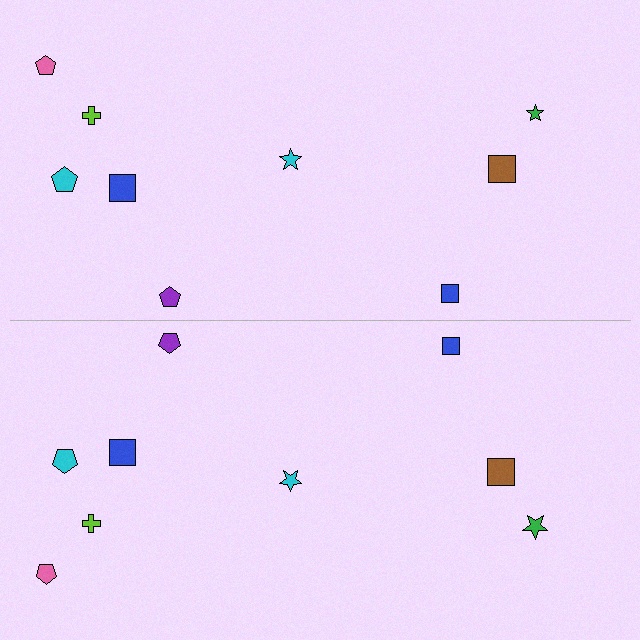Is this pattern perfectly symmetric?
No, the pattern is not perfectly symmetric. The green star on the bottom side has a different size than its mirror counterpart.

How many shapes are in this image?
There are 18 shapes in this image.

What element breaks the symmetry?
The green star on the bottom side has a different size than its mirror counterpart.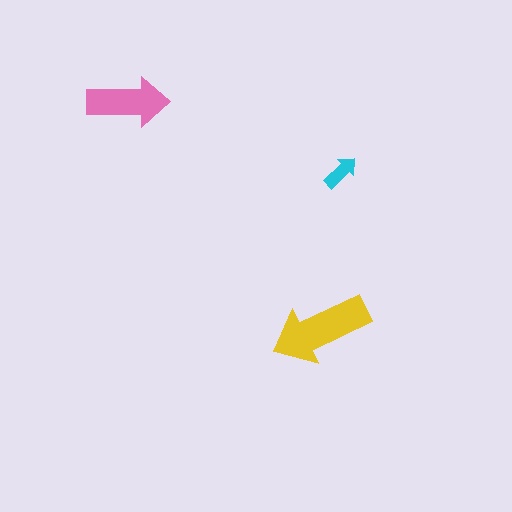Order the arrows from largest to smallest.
the yellow one, the pink one, the cyan one.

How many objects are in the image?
There are 3 objects in the image.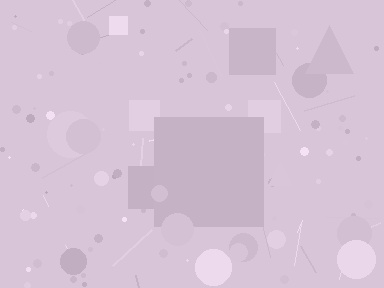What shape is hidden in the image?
A square is hidden in the image.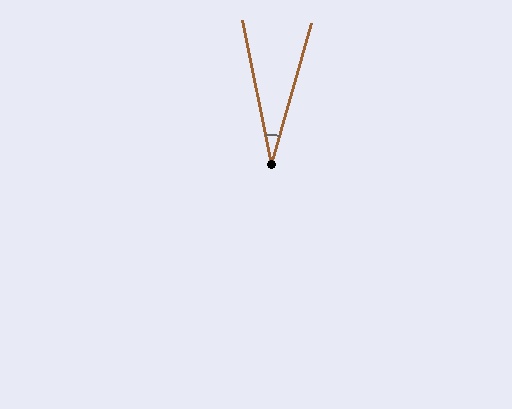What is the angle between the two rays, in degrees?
Approximately 27 degrees.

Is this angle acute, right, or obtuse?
It is acute.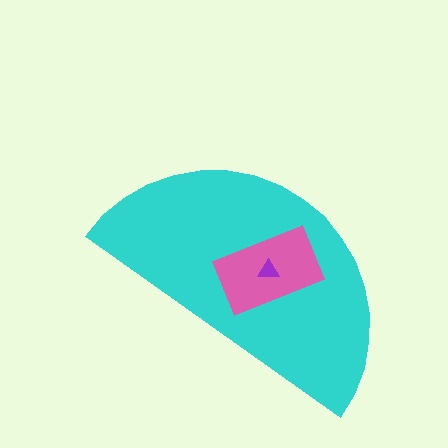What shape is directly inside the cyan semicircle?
The pink rectangle.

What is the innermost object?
The purple triangle.